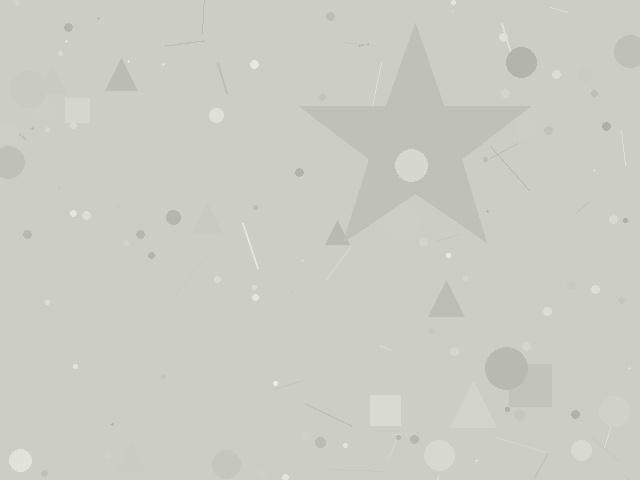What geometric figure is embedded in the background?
A star is embedded in the background.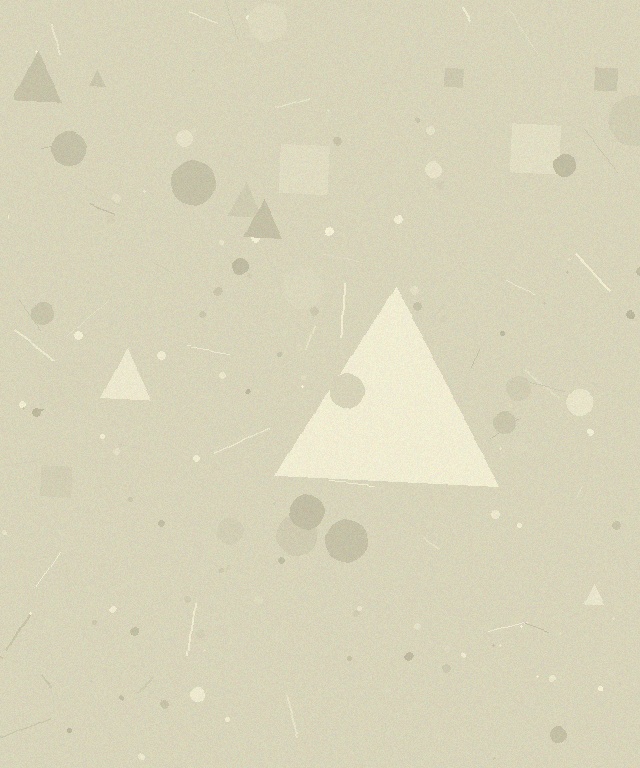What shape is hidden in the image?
A triangle is hidden in the image.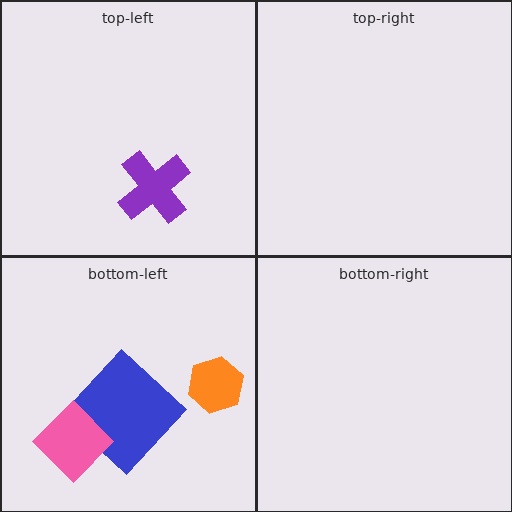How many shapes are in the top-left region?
1.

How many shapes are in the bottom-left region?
3.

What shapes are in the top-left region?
The purple cross.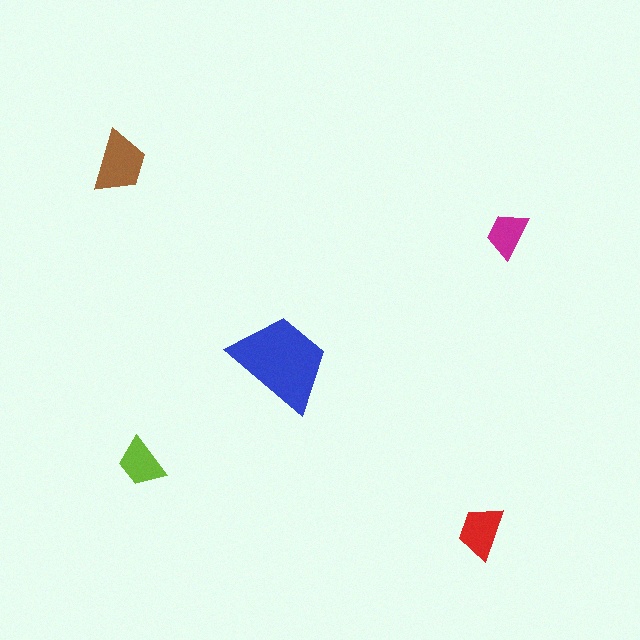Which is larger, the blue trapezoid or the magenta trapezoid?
The blue one.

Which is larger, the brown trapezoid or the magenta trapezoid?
The brown one.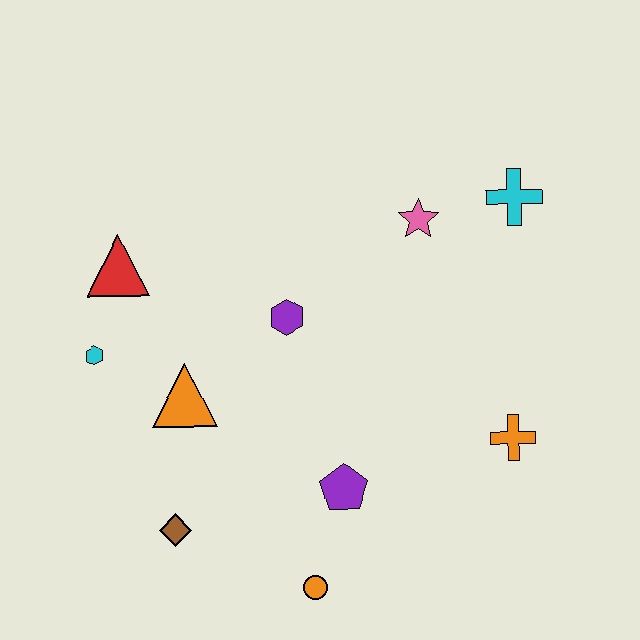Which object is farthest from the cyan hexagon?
The cyan cross is farthest from the cyan hexagon.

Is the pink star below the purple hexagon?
No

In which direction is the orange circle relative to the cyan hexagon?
The orange circle is below the cyan hexagon.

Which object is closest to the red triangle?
The cyan hexagon is closest to the red triangle.